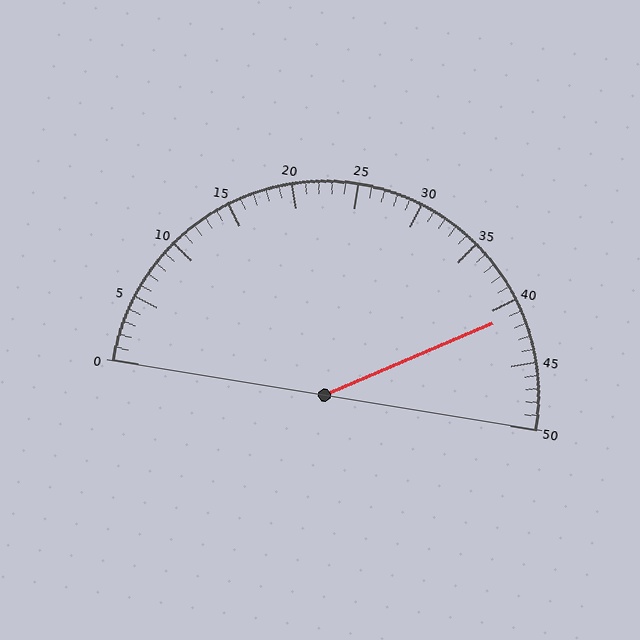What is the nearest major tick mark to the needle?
The nearest major tick mark is 40.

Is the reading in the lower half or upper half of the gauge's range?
The reading is in the upper half of the range (0 to 50).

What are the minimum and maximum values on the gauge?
The gauge ranges from 0 to 50.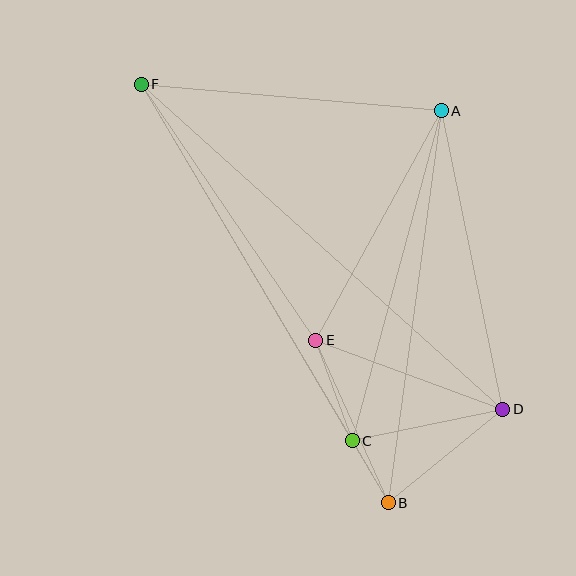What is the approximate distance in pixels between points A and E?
The distance between A and E is approximately 261 pixels.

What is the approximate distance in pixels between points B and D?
The distance between B and D is approximately 148 pixels.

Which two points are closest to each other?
Points B and C are closest to each other.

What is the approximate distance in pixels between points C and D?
The distance between C and D is approximately 154 pixels.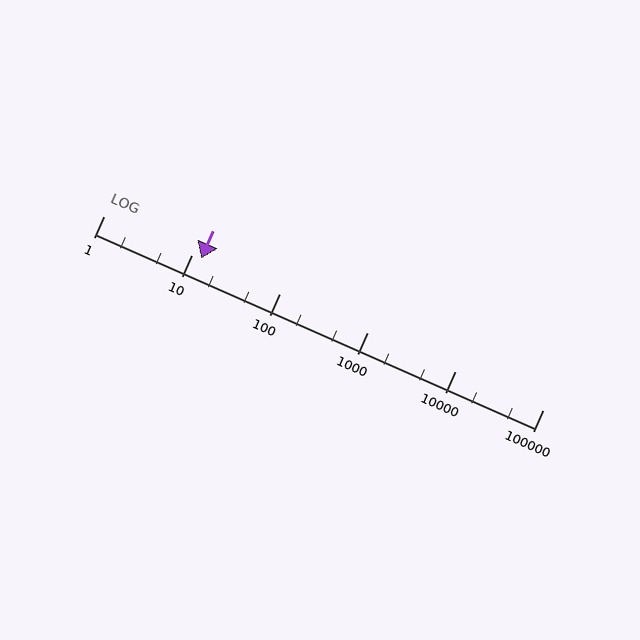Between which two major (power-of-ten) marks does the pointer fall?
The pointer is between 10 and 100.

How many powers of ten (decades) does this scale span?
The scale spans 5 decades, from 1 to 100000.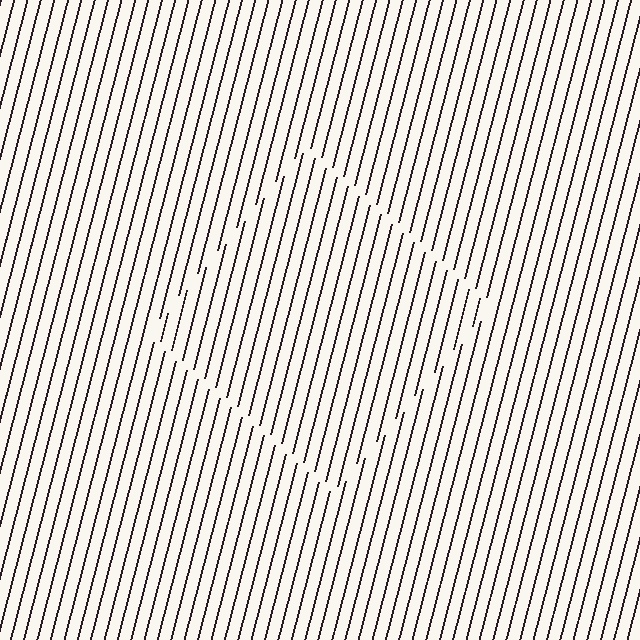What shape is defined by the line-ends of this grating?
An illusory square. The interior of the shape contains the same grating, shifted by half a period — the contour is defined by the phase discontinuity where line-ends from the inner and outer gratings abut.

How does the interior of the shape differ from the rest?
The interior of the shape contains the same grating, shifted by half a period — the contour is defined by the phase discontinuity where line-ends from the inner and outer gratings abut.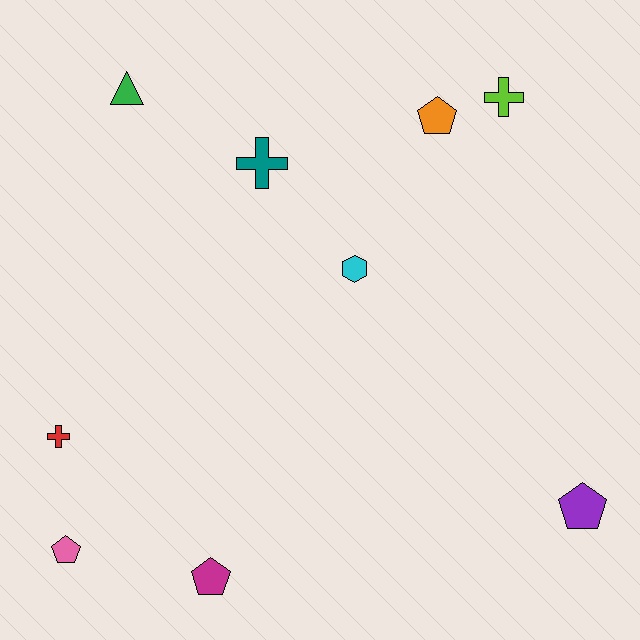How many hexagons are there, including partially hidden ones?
There is 1 hexagon.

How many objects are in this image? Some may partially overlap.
There are 9 objects.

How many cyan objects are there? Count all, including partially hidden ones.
There is 1 cyan object.